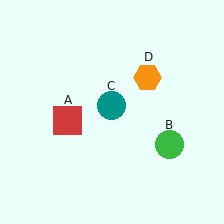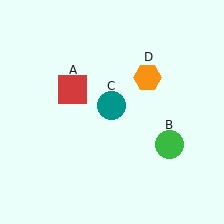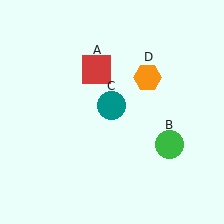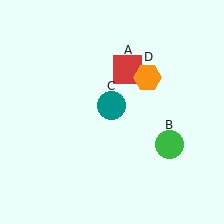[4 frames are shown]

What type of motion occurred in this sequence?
The red square (object A) rotated clockwise around the center of the scene.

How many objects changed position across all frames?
1 object changed position: red square (object A).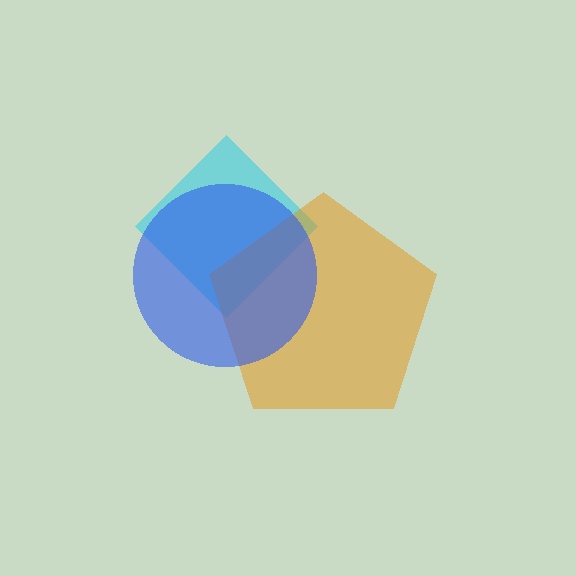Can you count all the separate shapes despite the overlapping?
Yes, there are 3 separate shapes.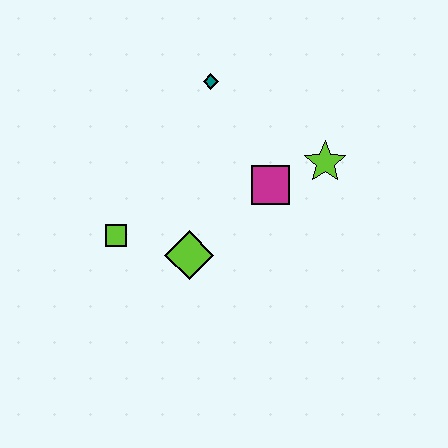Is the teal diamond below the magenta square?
No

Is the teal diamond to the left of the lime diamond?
No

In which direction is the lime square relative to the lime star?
The lime square is to the left of the lime star.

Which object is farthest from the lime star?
The lime square is farthest from the lime star.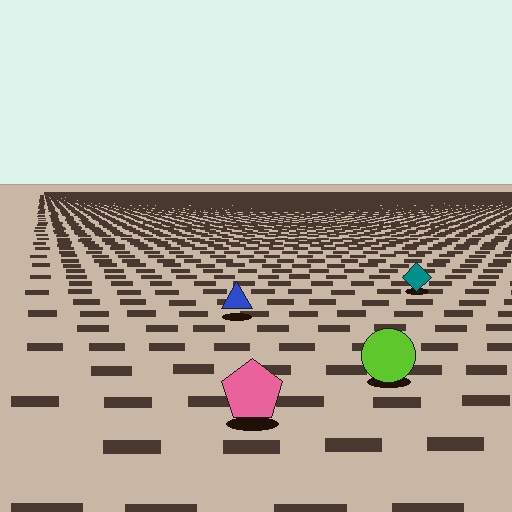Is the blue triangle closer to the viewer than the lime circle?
No. The lime circle is closer — you can tell from the texture gradient: the ground texture is coarser near it.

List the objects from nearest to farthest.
From nearest to farthest: the pink pentagon, the lime circle, the blue triangle, the teal diamond.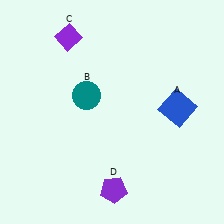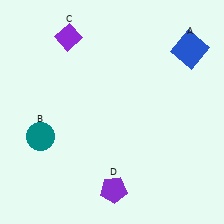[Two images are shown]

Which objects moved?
The objects that moved are: the blue square (A), the teal circle (B).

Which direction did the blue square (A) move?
The blue square (A) moved up.